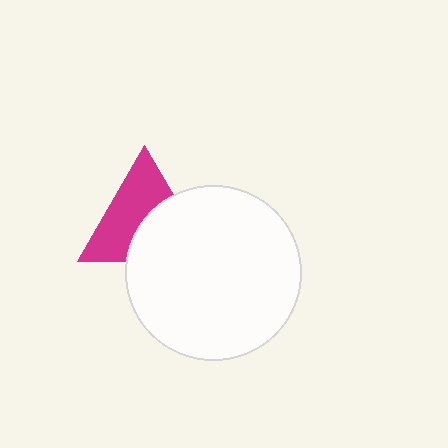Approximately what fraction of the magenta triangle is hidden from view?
Roughly 44% of the magenta triangle is hidden behind the white circle.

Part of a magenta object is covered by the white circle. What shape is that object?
It is a triangle.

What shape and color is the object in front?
The object in front is a white circle.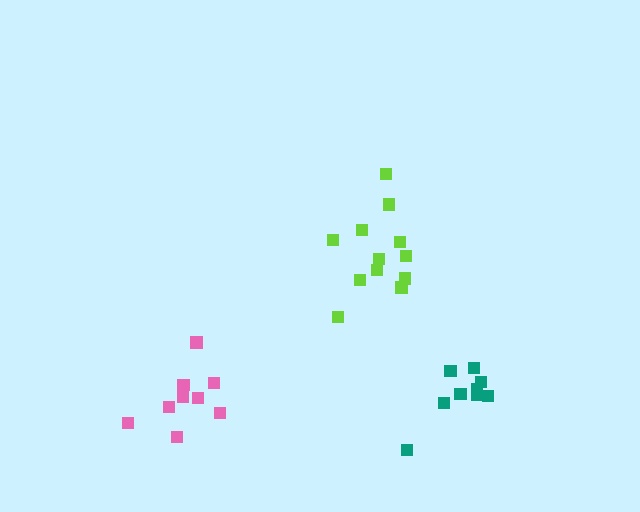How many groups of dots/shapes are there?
There are 3 groups.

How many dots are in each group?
Group 1: 9 dots, Group 2: 12 dots, Group 3: 9 dots (30 total).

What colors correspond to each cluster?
The clusters are colored: teal, lime, pink.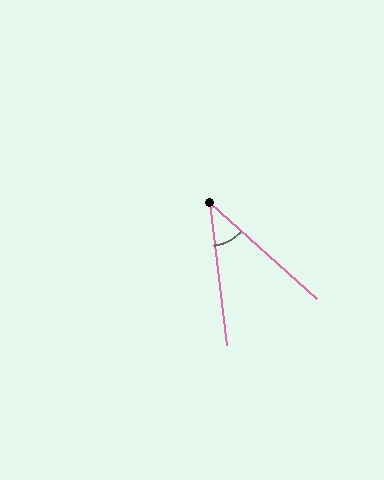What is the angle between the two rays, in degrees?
Approximately 41 degrees.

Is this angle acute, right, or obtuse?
It is acute.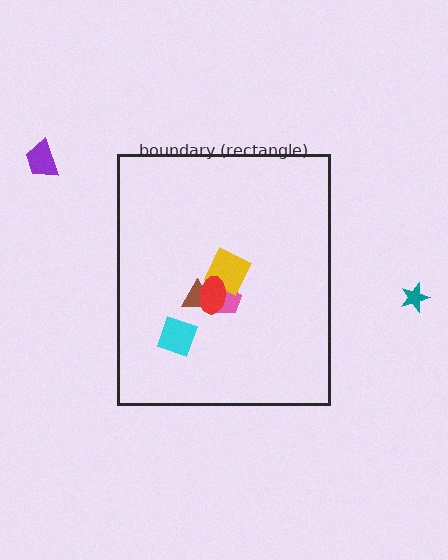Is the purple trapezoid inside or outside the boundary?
Outside.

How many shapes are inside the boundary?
5 inside, 2 outside.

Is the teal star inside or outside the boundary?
Outside.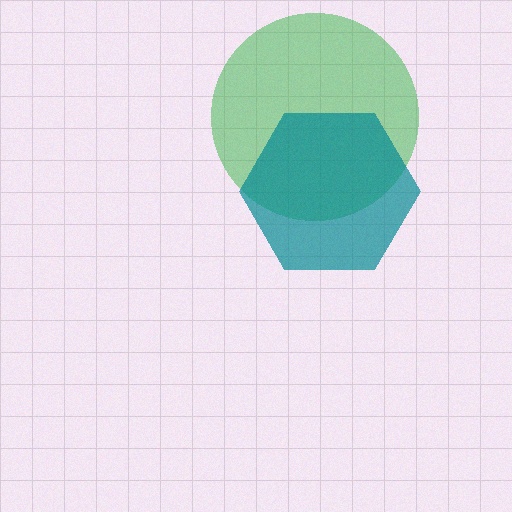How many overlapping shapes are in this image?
There are 2 overlapping shapes in the image.